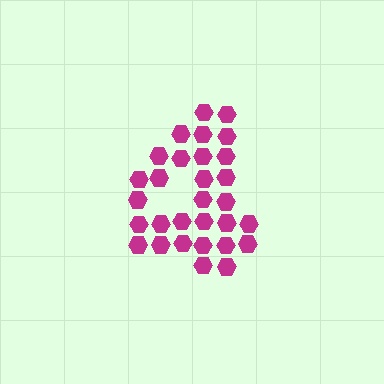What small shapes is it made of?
It is made of small hexagons.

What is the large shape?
The large shape is the digit 4.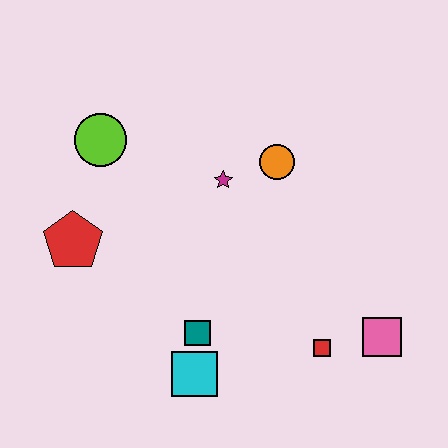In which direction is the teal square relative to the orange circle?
The teal square is below the orange circle.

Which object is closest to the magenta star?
The orange circle is closest to the magenta star.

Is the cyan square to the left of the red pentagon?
No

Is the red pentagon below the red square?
No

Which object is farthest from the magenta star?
The pink square is farthest from the magenta star.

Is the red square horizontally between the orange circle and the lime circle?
No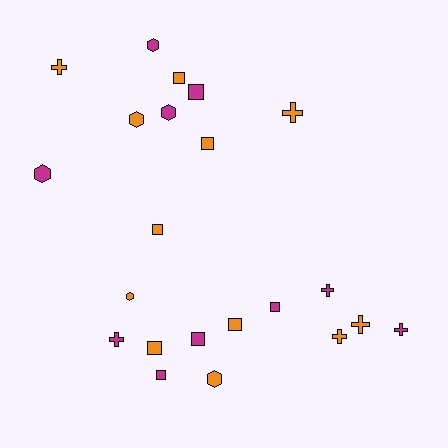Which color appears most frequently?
Orange, with 12 objects.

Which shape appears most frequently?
Square, with 9 objects.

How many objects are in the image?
There are 22 objects.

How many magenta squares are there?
There are 4 magenta squares.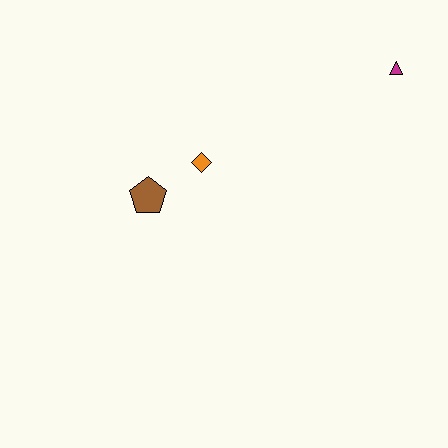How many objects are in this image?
There are 3 objects.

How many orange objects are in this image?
There is 1 orange object.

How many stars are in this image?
There are no stars.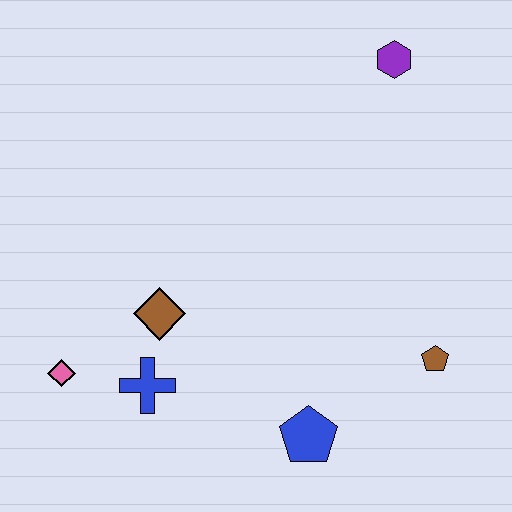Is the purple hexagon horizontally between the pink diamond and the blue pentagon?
No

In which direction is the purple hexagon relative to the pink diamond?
The purple hexagon is to the right of the pink diamond.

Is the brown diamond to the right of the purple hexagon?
No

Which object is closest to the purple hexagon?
The brown pentagon is closest to the purple hexagon.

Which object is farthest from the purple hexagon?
The pink diamond is farthest from the purple hexagon.